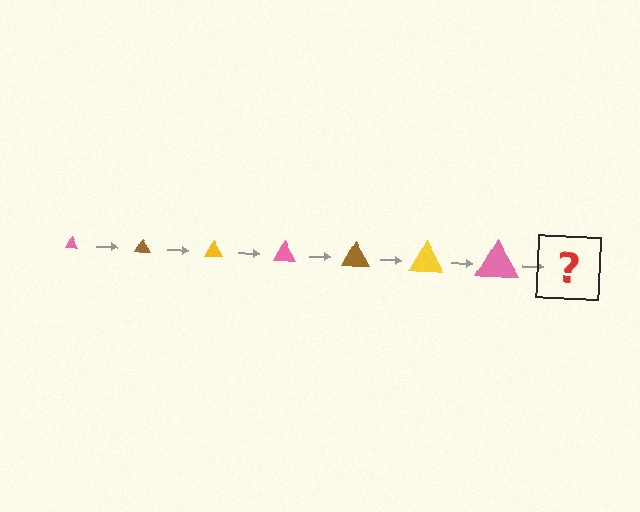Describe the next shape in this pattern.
It should be a brown triangle, larger than the previous one.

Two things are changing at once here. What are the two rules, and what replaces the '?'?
The two rules are that the triangle grows larger each step and the color cycles through pink, brown, and yellow. The '?' should be a brown triangle, larger than the previous one.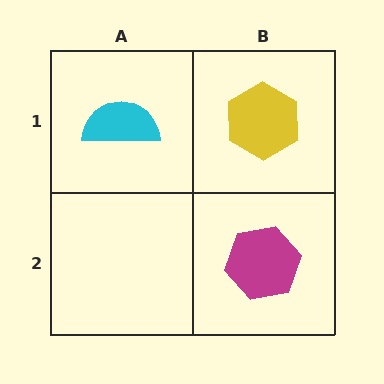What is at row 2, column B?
A magenta hexagon.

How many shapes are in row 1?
2 shapes.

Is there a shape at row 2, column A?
No, that cell is empty.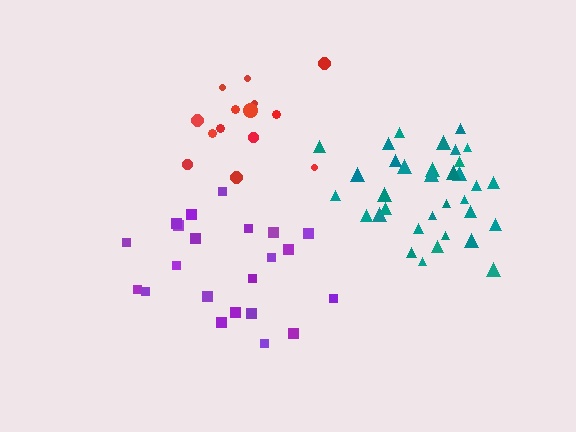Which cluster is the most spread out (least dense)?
Red.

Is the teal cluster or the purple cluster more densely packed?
Teal.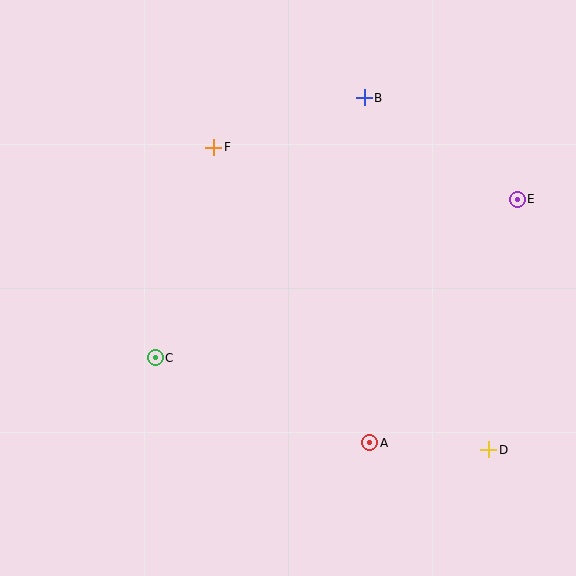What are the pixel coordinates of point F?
Point F is at (214, 147).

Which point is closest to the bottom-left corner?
Point C is closest to the bottom-left corner.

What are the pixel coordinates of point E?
Point E is at (517, 199).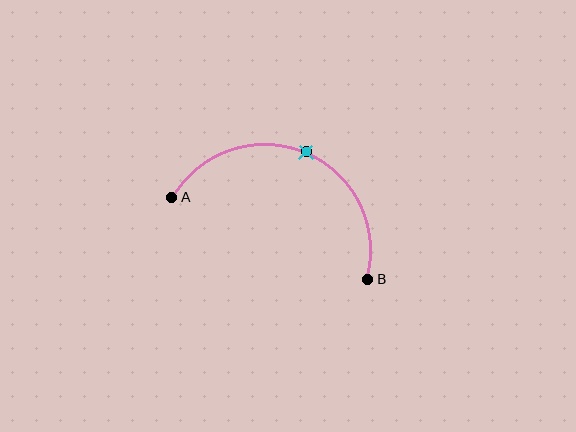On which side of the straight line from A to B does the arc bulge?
The arc bulges above the straight line connecting A and B.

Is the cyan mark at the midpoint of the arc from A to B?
Yes. The cyan mark lies on the arc at equal arc-length from both A and B — it is the arc midpoint.